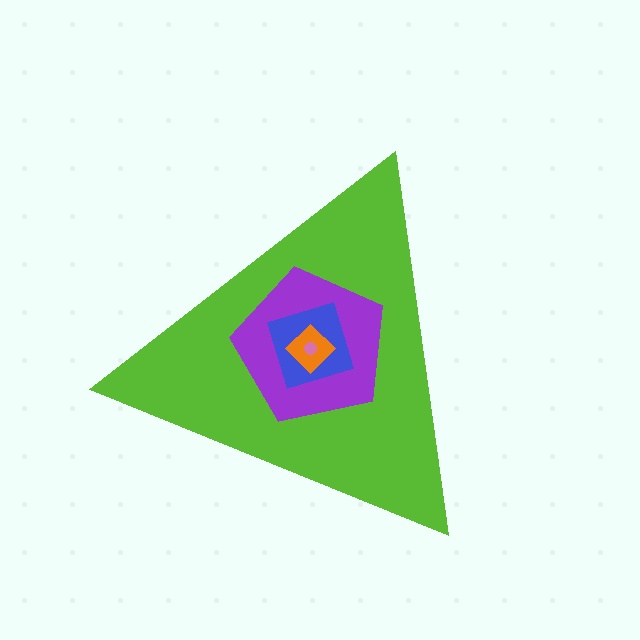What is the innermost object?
The pink circle.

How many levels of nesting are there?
5.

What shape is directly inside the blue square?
The orange diamond.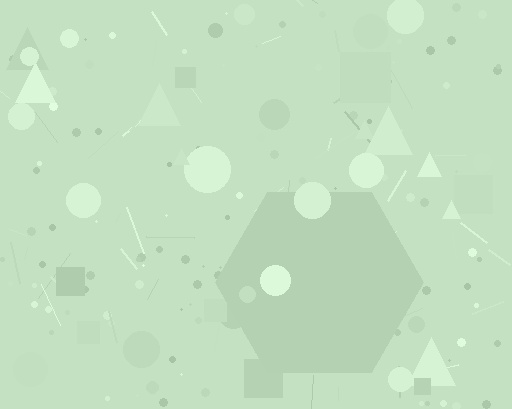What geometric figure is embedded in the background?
A hexagon is embedded in the background.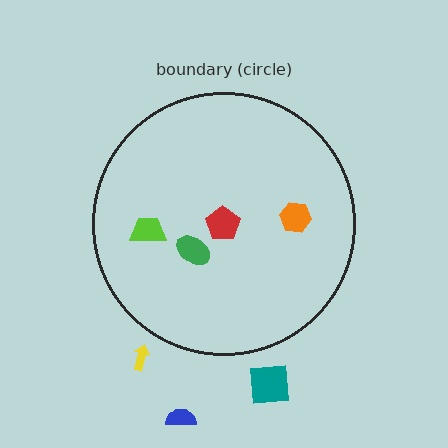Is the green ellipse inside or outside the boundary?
Inside.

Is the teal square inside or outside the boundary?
Outside.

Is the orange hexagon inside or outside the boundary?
Inside.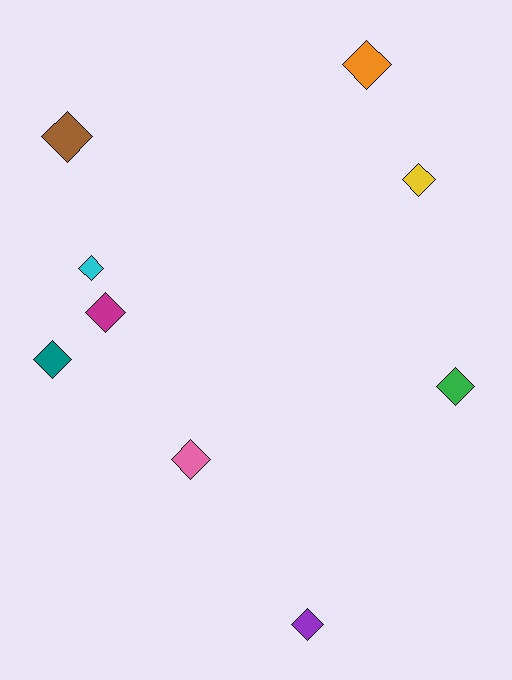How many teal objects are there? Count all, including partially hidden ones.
There is 1 teal object.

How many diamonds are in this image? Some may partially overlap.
There are 9 diamonds.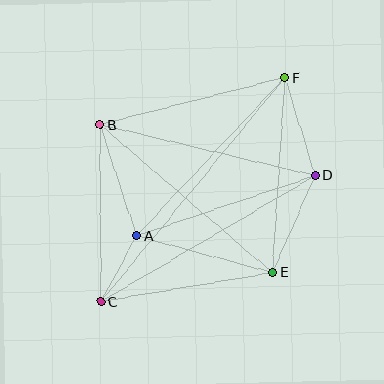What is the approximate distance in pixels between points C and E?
The distance between C and E is approximately 174 pixels.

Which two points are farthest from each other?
Points C and F are farthest from each other.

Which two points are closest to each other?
Points A and C are closest to each other.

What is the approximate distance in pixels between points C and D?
The distance between C and D is approximately 249 pixels.